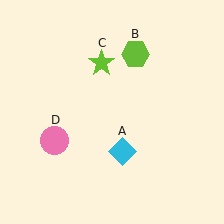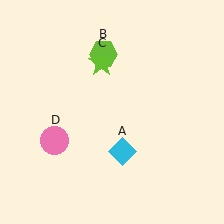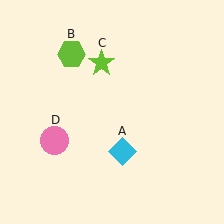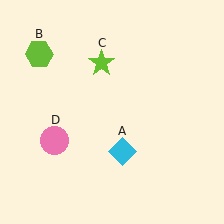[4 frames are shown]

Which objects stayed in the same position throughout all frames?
Cyan diamond (object A) and lime star (object C) and pink circle (object D) remained stationary.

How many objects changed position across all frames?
1 object changed position: lime hexagon (object B).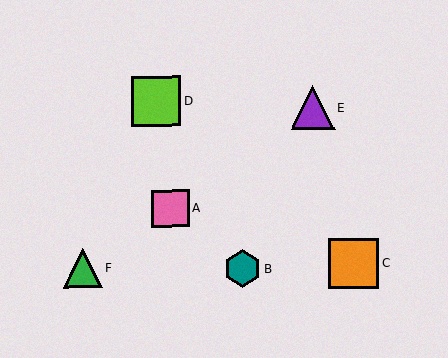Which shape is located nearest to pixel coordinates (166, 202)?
The pink square (labeled A) at (171, 208) is nearest to that location.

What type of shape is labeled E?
Shape E is a purple triangle.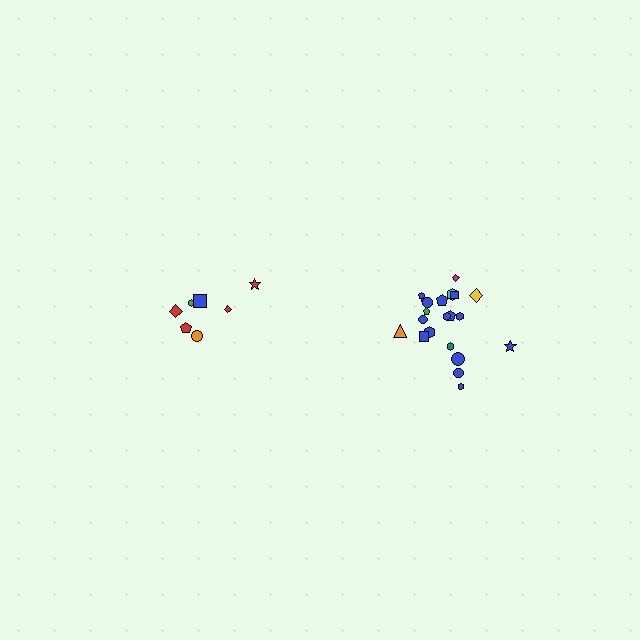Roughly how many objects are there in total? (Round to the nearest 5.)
Roughly 30 objects in total.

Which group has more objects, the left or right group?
The right group.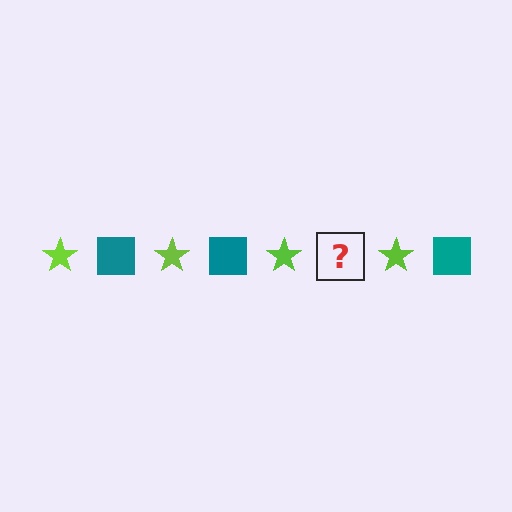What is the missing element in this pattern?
The missing element is a teal square.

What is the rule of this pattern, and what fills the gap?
The rule is that the pattern alternates between lime star and teal square. The gap should be filled with a teal square.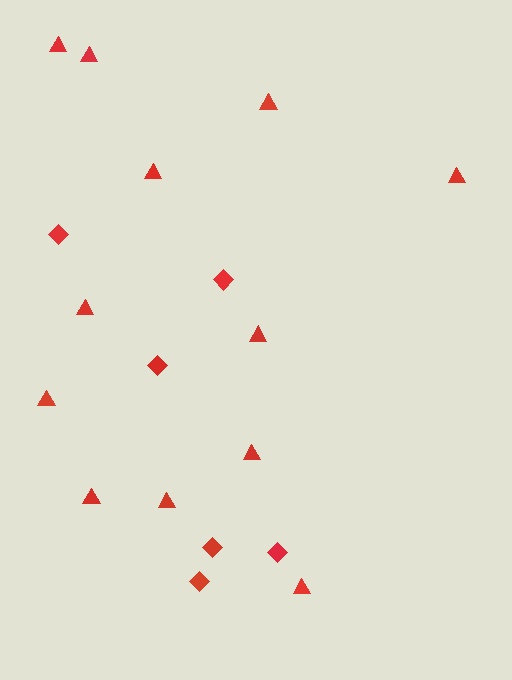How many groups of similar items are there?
There are 2 groups: one group of diamonds (6) and one group of triangles (12).